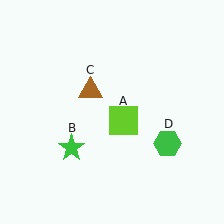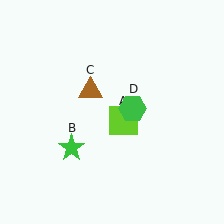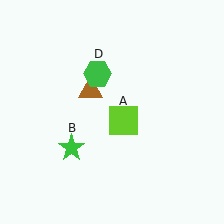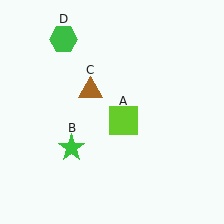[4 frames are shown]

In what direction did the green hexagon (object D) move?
The green hexagon (object D) moved up and to the left.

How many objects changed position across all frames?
1 object changed position: green hexagon (object D).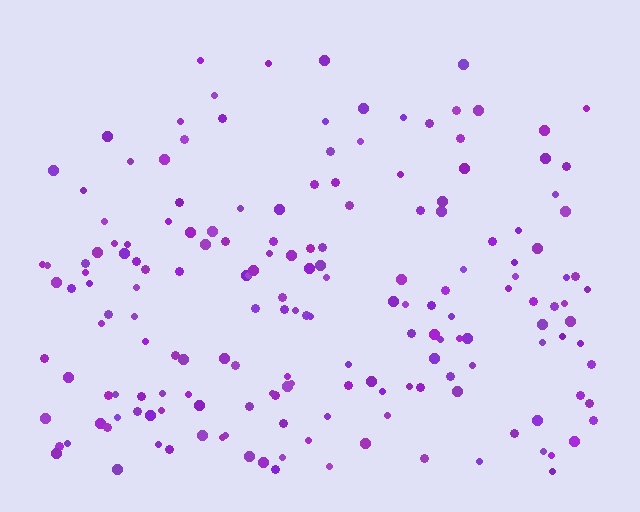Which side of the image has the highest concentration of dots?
The bottom.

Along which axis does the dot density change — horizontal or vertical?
Vertical.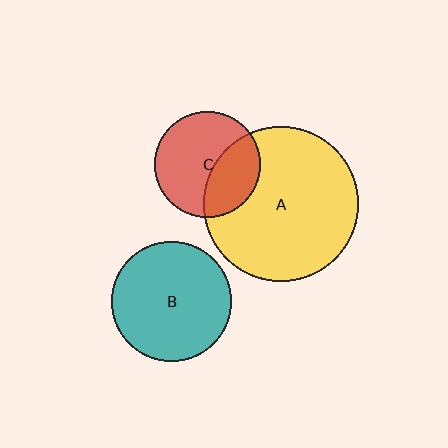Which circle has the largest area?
Circle A (yellow).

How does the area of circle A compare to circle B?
Approximately 1.7 times.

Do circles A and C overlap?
Yes.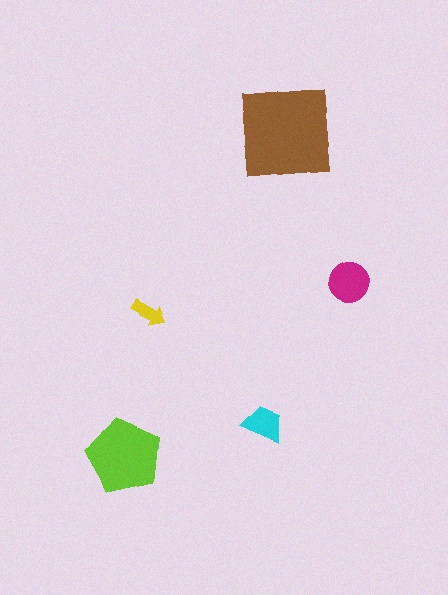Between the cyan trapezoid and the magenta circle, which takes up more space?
The magenta circle.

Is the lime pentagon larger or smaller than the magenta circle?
Larger.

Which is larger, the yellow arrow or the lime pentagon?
The lime pentagon.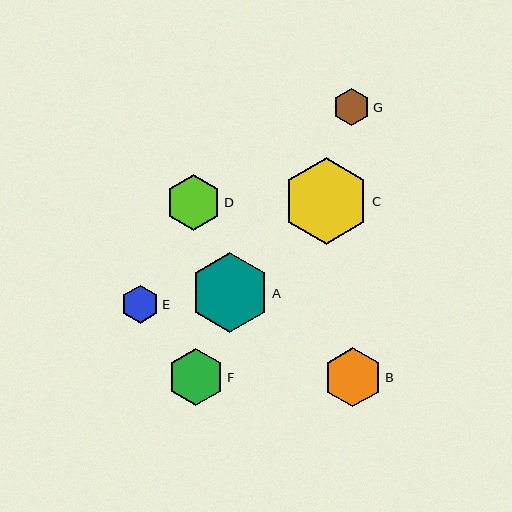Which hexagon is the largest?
Hexagon C is the largest with a size of approximately 86 pixels.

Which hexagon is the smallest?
Hexagon G is the smallest with a size of approximately 37 pixels.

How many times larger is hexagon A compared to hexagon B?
Hexagon A is approximately 1.4 times the size of hexagon B.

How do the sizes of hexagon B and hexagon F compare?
Hexagon B and hexagon F are approximately the same size.